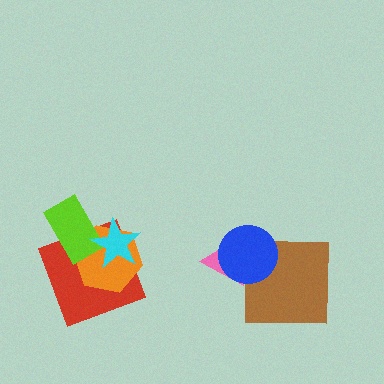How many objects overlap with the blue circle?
2 objects overlap with the blue circle.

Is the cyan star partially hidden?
No, no other shape covers it.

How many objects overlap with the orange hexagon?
3 objects overlap with the orange hexagon.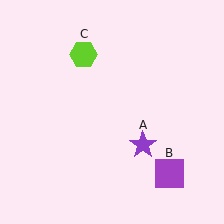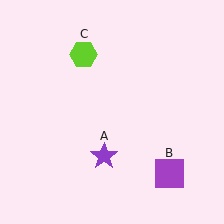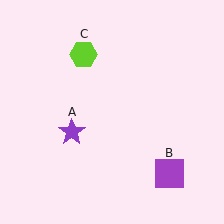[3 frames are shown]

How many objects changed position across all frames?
1 object changed position: purple star (object A).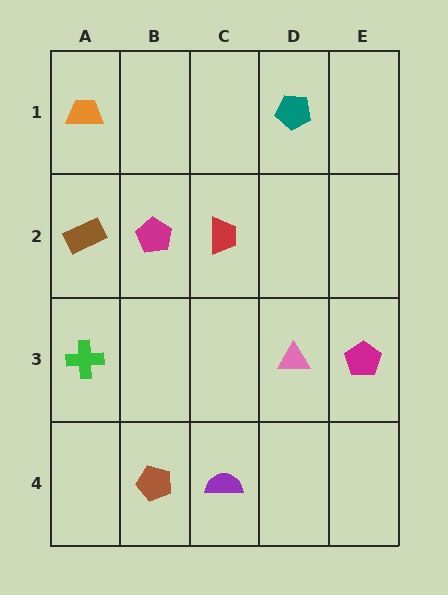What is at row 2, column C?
A red trapezoid.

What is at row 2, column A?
A brown rectangle.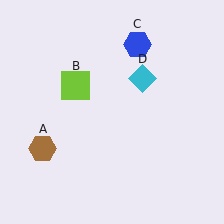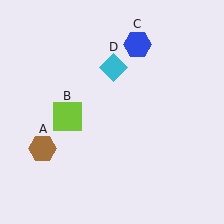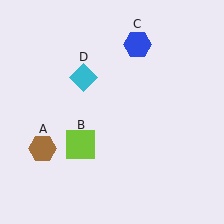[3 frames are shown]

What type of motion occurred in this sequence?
The lime square (object B), cyan diamond (object D) rotated counterclockwise around the center of the scene.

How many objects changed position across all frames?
2 objects changed position: lime square (object B), cyan diamond (object D).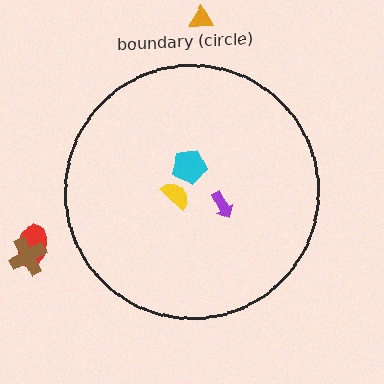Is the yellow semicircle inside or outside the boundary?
Inside.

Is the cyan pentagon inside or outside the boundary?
Inside.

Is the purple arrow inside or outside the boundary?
Inside.